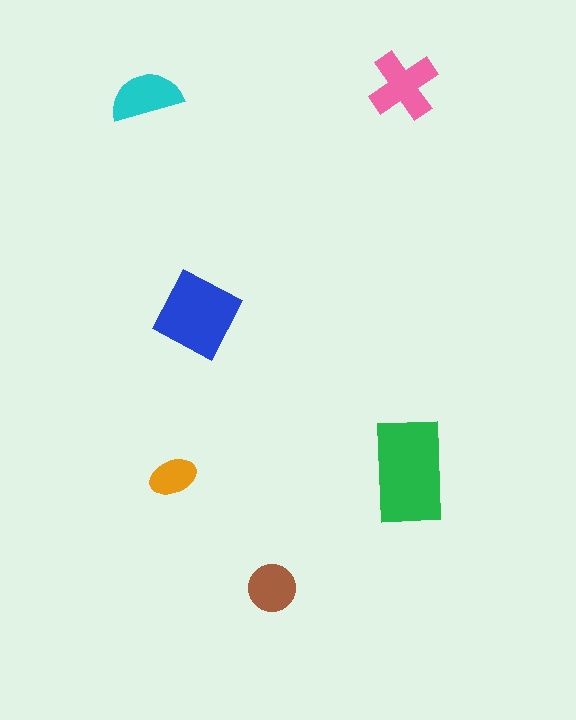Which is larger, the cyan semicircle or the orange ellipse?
The cyan semicircle.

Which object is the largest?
The green rectangle.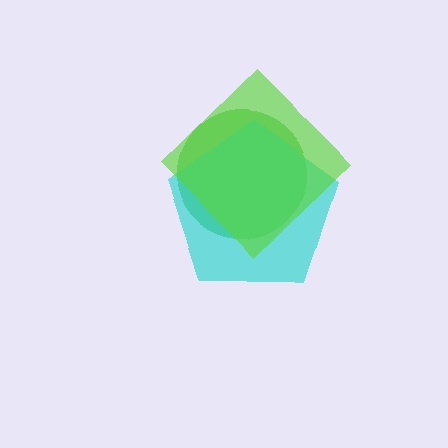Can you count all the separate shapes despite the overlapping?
Yes, there are 3 separate shapes.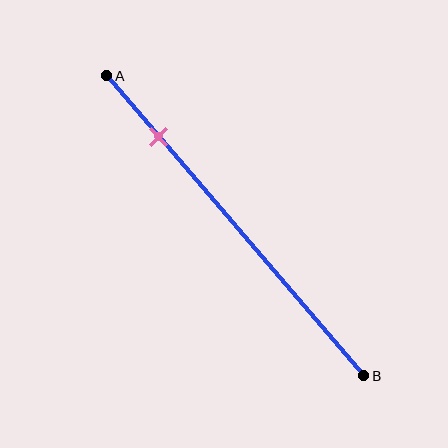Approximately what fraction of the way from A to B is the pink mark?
The pink mark is approximately 20% of the way from A to B.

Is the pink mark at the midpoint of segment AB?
No, the mark is at about 20% from A, not at the 50% midpoint.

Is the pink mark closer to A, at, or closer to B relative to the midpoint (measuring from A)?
The pink mark is closer to point A than the midpoint of segment AB.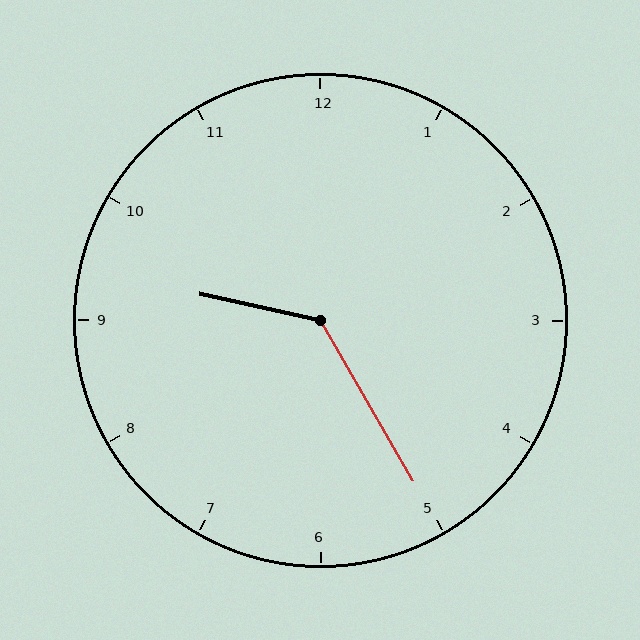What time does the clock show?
9:25.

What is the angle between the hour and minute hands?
Approximately 132 degrees.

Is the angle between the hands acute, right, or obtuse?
It is obtuse.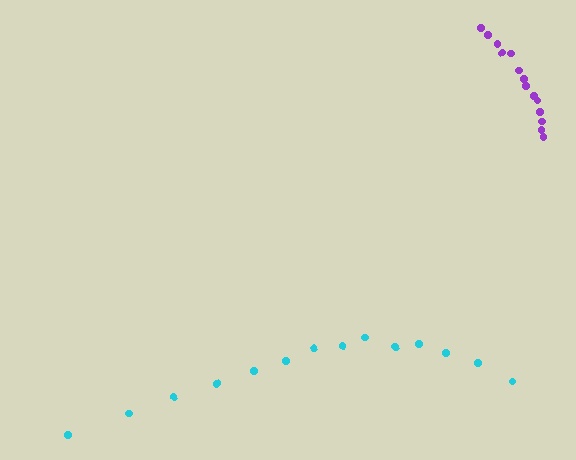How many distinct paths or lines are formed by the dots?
There are 2 distinct paths.